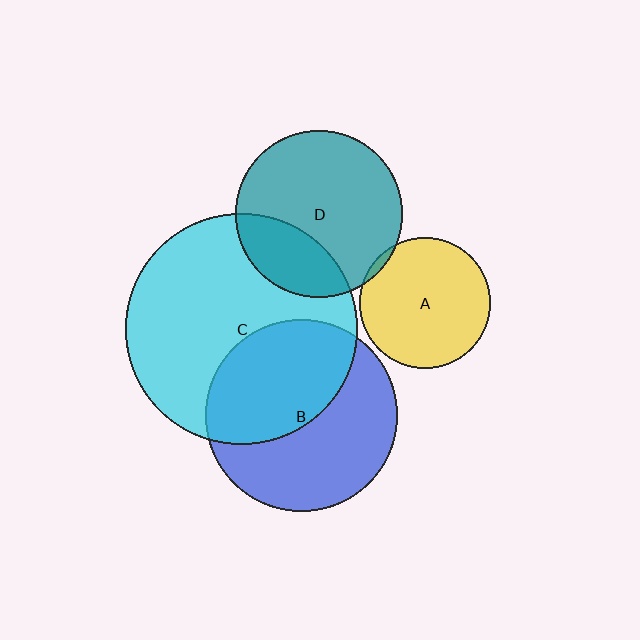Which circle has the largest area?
Circle C (cyan).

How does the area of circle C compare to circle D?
Approximately 1.9 times.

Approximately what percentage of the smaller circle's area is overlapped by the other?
Approximately 50%.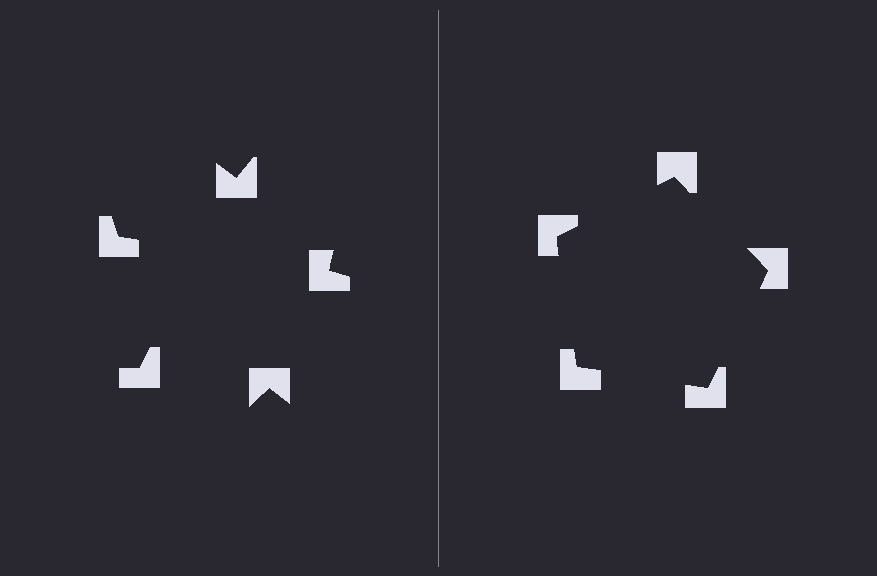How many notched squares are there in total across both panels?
10 — 5 on each side.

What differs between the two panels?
The notched squares are positioned identically on both sides; only the wedge orientations differ. On the right they align to a pentagon; on the left they are misaligned.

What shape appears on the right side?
An illusory pentagon.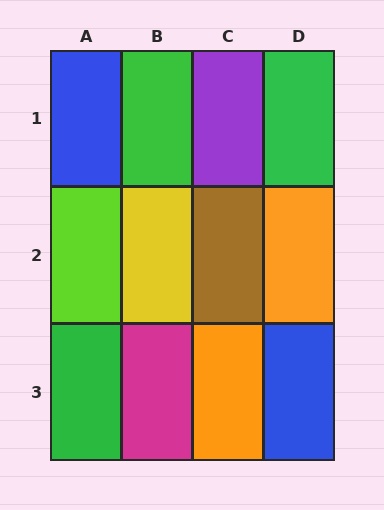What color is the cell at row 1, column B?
Green.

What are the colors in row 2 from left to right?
Lime, yellow, brown, orange.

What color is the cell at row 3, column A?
Green.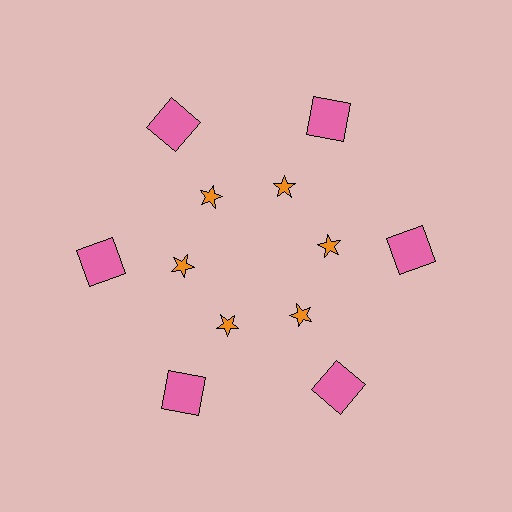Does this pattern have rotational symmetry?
Yes, this pattern has 6-fold rotational symmetry. It looks the same after rotating 60 degrees around the center.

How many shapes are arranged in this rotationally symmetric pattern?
There are 12 shapes, arranged in 6 groups of 2.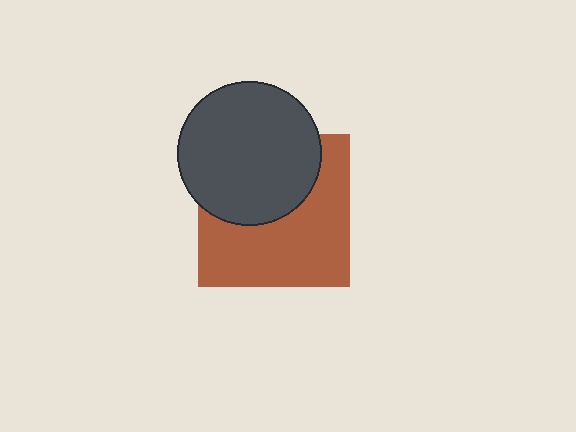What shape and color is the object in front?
The object in front is a dark gray circle.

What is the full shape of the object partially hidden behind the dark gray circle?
The partially hidden object is a brown square.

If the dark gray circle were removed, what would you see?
You would see the complete brown square.